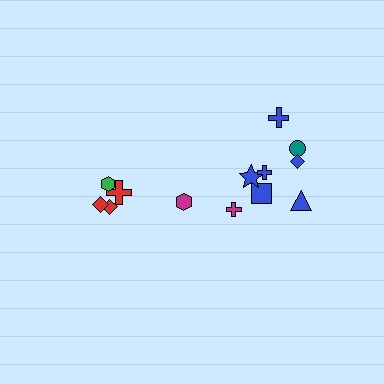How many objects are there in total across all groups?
There are 13 objects.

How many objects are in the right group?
There are 8 objects.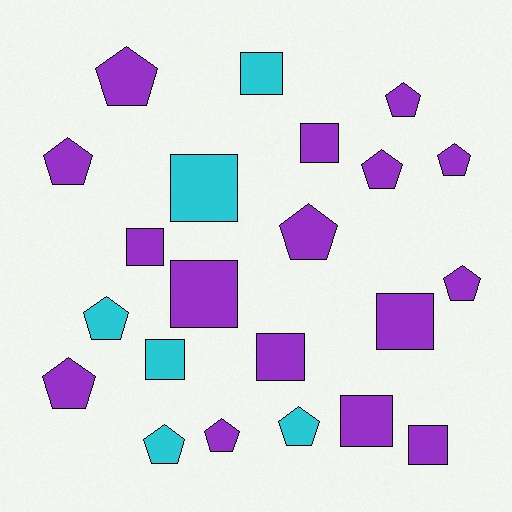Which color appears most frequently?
Purple, with 16 objects.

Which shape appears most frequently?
Pentagon, with 12 objects.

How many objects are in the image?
There are 22 objects.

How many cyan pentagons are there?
There are 3 cyan pentagons.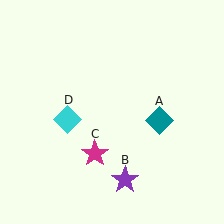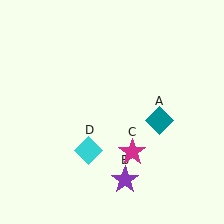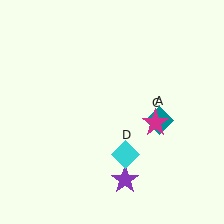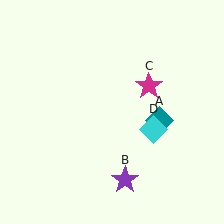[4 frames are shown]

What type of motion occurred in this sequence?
The magenta star (object C), cyan diamond (object D) rotated counterclockwise around the center of the scene.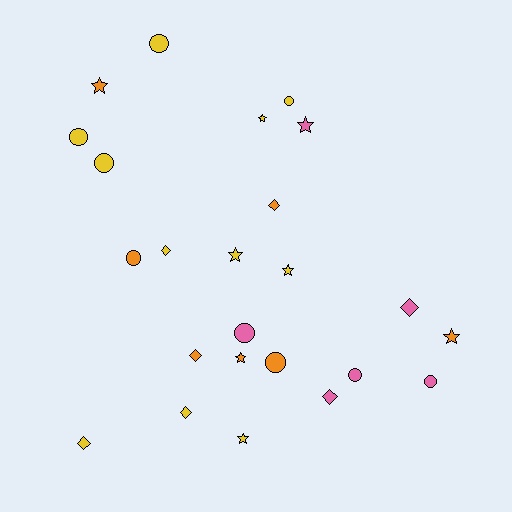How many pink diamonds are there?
There are 2 pink diamonds.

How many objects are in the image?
There are 24 objects.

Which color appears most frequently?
Yellow, with 11 objects.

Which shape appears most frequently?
Circle, with 9 objects.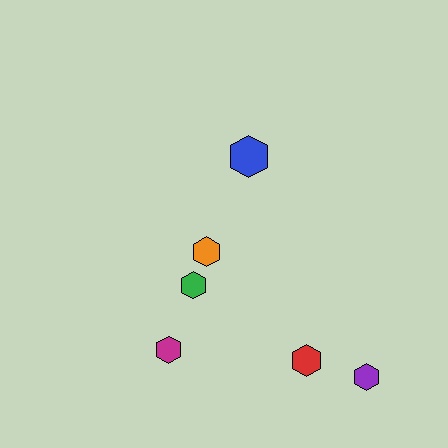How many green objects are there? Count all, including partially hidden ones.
There is 1 green object.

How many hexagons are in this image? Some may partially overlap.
There are 6 hexagons.